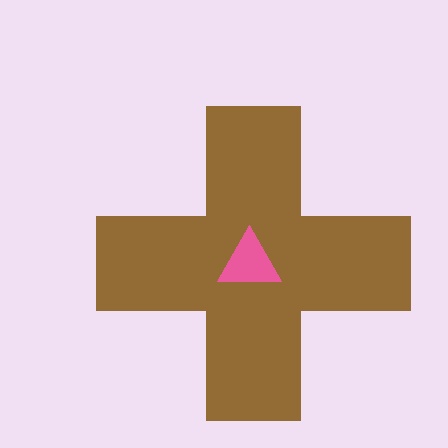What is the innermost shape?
The pink triangle.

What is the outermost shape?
The brown cross.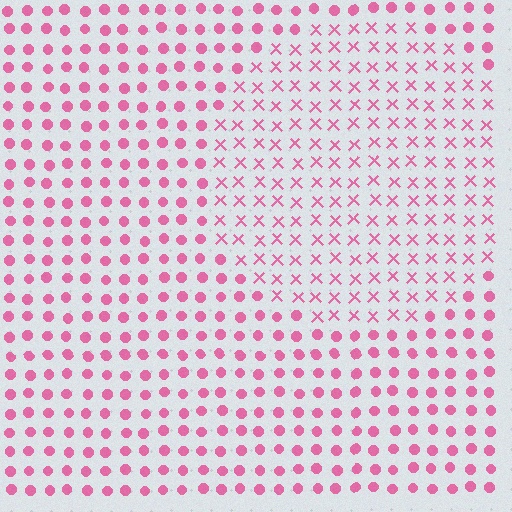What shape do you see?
I see a circle.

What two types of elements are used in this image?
The image uses X marks inside the circle region and circles outside it.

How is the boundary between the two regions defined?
The boundary is defined by a change in element shape: X marks inside vs. circles outside. All elements share the same color and spacing.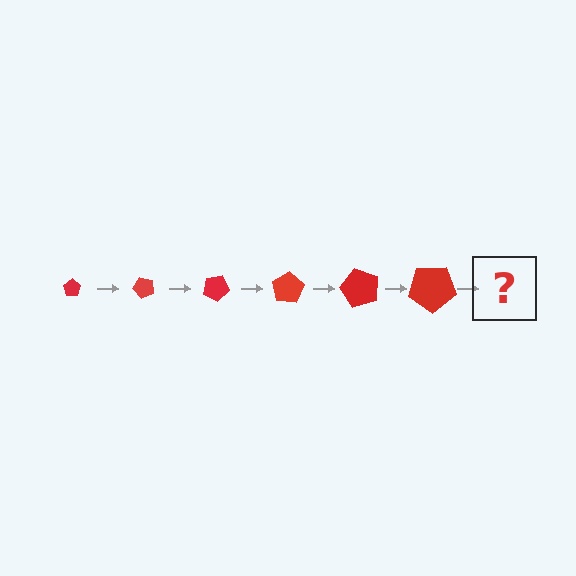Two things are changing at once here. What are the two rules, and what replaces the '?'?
The two rules are that the pentagon grows larger each step and it rotates 50 degrees each step. The '?' should be a pentagon, larger than the previous one and rotated 300 degrees from the start.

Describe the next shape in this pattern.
It should be a pentagon, larger than the previous one and rotated 300 degrees from the start.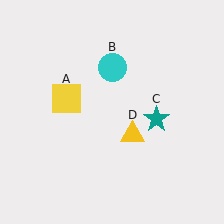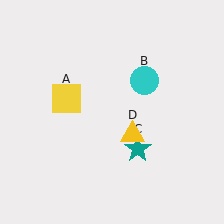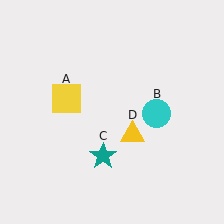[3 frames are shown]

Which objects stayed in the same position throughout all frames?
Yellow square (object A) and yellow triangle (object D) remained stationary.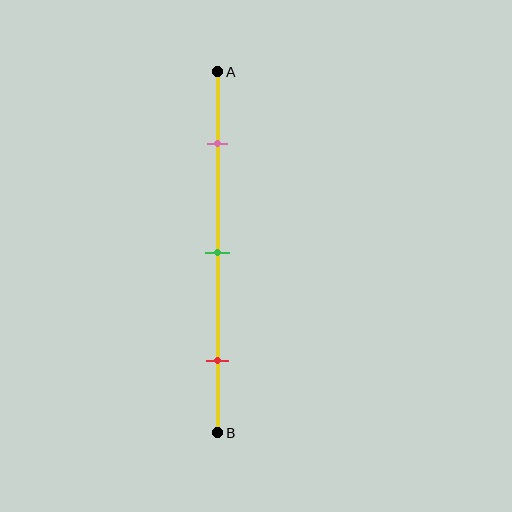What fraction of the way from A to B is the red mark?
The red mark is approximately 80% (0.8) of the way from A to B.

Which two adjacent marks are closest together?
The pink and green marks are the closest adjacent pair.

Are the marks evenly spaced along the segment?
Yes, the marks are approximately evenly spaced.